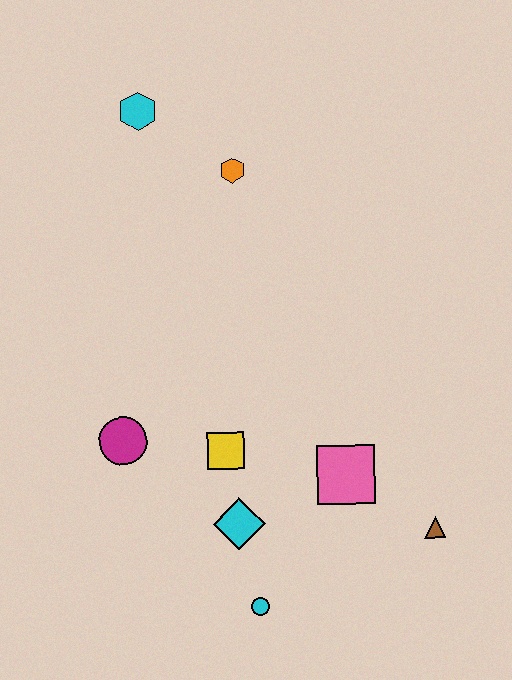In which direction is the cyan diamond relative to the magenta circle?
The cyan diamond is to the right of the magenta circle.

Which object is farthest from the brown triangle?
The cyan hexagon is farthest from the brown triangle.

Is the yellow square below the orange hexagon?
Yes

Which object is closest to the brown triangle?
The pink square is closest to the brown triangle.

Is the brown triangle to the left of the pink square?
No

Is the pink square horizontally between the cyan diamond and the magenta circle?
No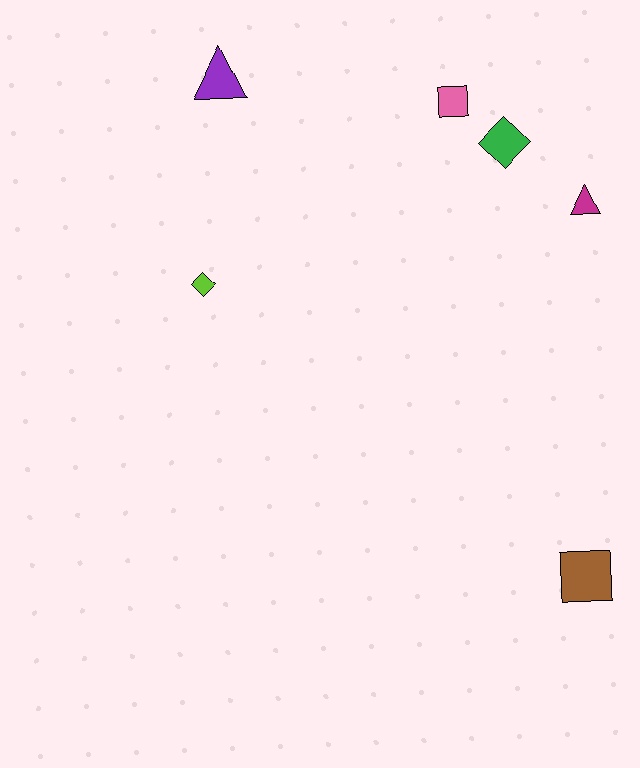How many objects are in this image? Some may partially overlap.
There are 6 objects.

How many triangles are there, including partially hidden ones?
There are 2 triangles.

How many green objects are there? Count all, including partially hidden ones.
There is 1 green object.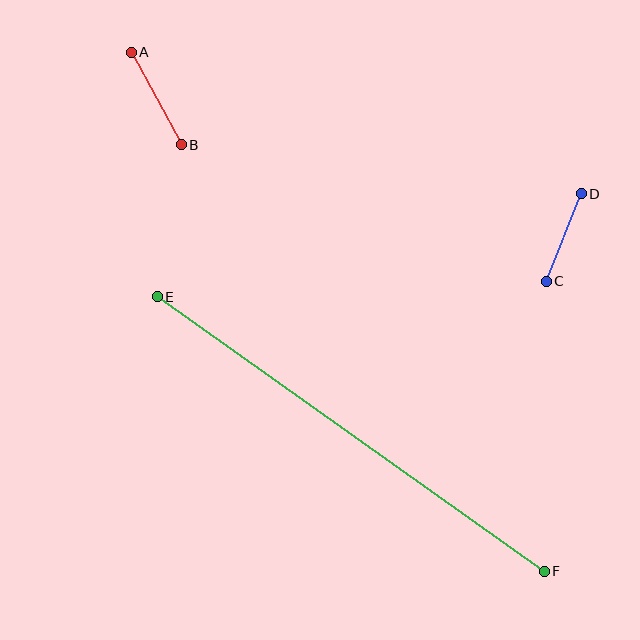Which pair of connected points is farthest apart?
Points E and F are farthest apart.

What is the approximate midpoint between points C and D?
The midpoint is at approximately (564, 238) pixels.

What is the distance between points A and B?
The distance is approximately 105 pixels.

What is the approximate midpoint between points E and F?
The midpoint is at approximately (351, 434) pixels.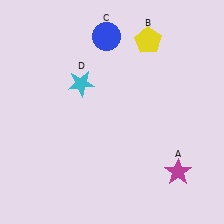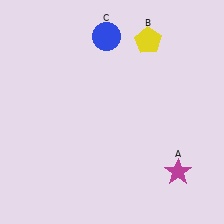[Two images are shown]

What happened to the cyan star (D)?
The cyan star (D) was removed in Image 2. It was in the top-left area of Image 1.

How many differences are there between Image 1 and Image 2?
There is 1 difference between the two images.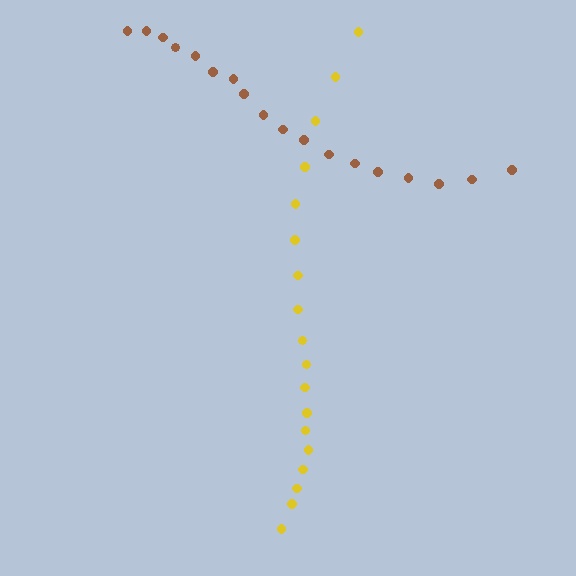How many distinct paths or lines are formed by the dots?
There are 2 distinct paths.